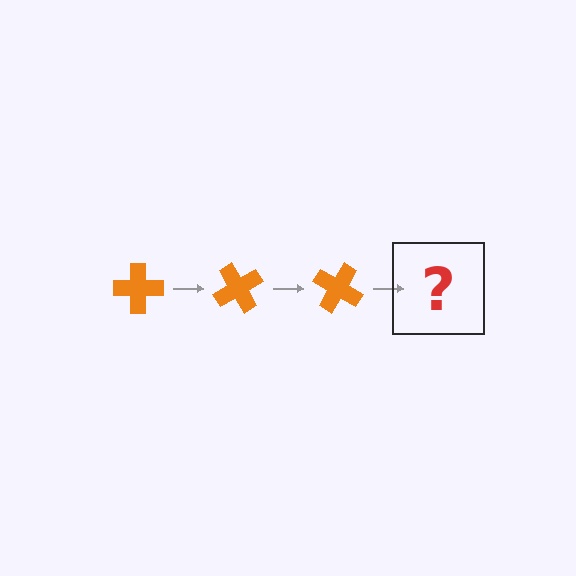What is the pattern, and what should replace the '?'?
The pattern is that the cross rotates 60 degrees each step. The '?' should be an orange cross rotated 180 degrees.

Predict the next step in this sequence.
The next step is an orange cross rotated 180 degrees.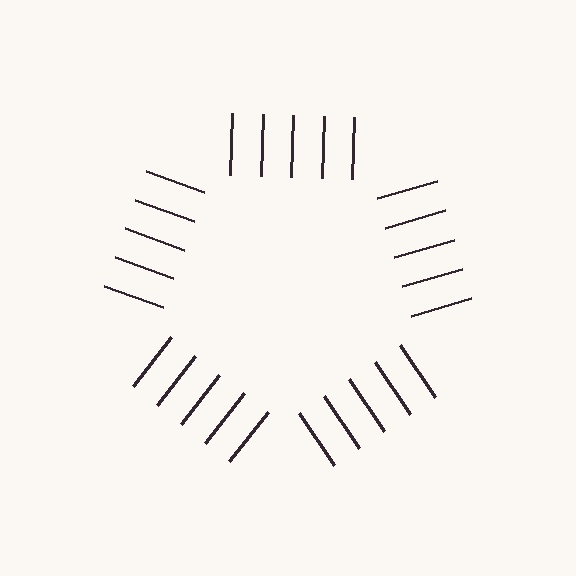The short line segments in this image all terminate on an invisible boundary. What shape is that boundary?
An illusory pentagon — the line segments terminate on its edges but no continuous stroke is drawn.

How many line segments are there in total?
25 — 5 along each of the 5 edges.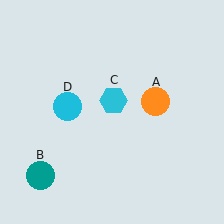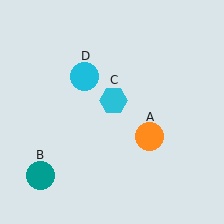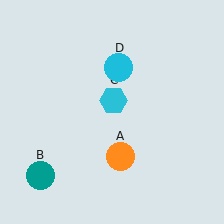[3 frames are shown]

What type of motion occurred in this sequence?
The orange circle (object A), cyan circle (object D) rotated clockwise around the center of the scene.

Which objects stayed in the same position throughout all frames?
Teal circle (object B) and cyan hexagon (object C) remained stationary.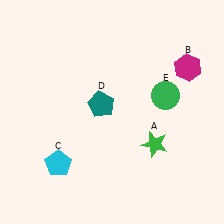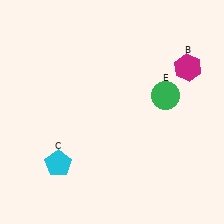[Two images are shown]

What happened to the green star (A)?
The green star (A) was removed in Image 2. It was in the bottom-right area of Image 1.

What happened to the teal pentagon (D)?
The teal pentagon (D) was removed in Image 2. It was in the top-left area of Image 1.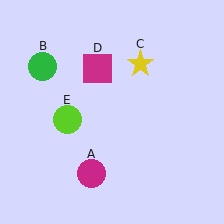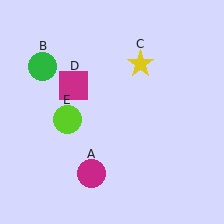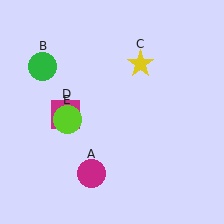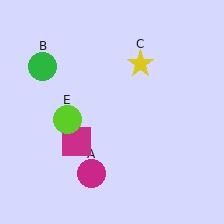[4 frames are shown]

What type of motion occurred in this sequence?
The magenta square (object D) rotated counterclockwise around the center of the scene.